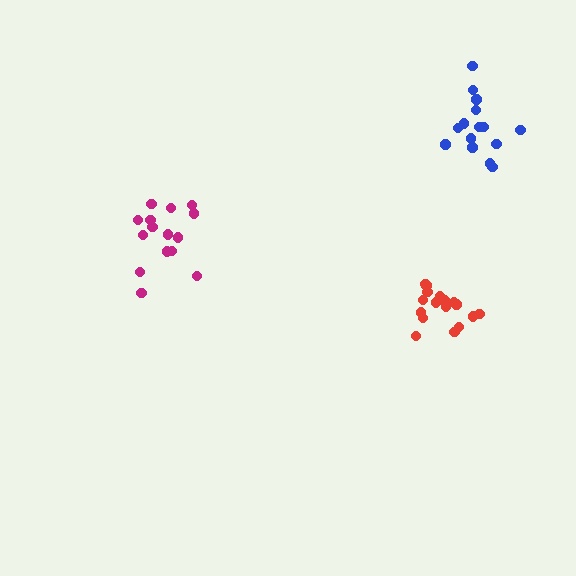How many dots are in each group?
Group 1: 17 dots, Group 2: 15 dots, Group 3: 15 dots (47 total).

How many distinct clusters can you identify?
There are 3 distinct clusters.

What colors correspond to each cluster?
The clusters are colored: red, magenta, blue.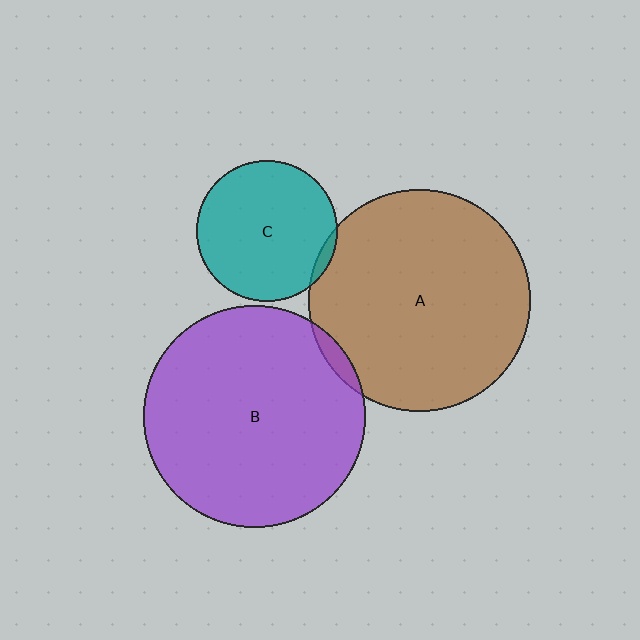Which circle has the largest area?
Circle B (purple).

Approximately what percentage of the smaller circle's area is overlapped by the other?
Approximately 5%.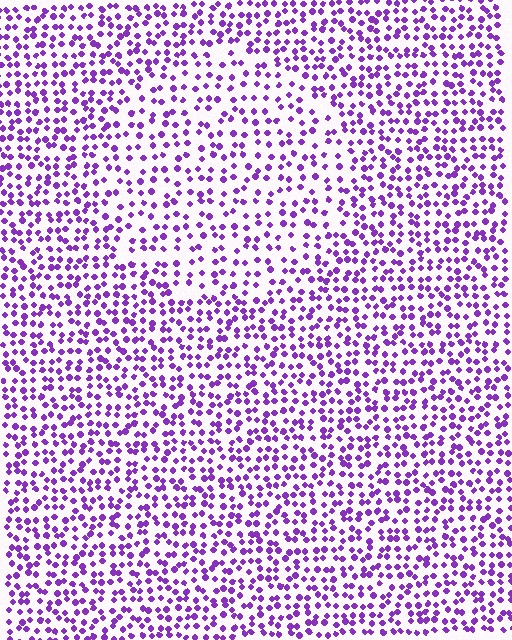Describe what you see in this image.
The image contains small purple elements arranged at two different densities. A circle-shaped region is visible where the elements are less densely packed than the surrounding area.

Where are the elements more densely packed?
The elements are more densely packed outside the circle boundary.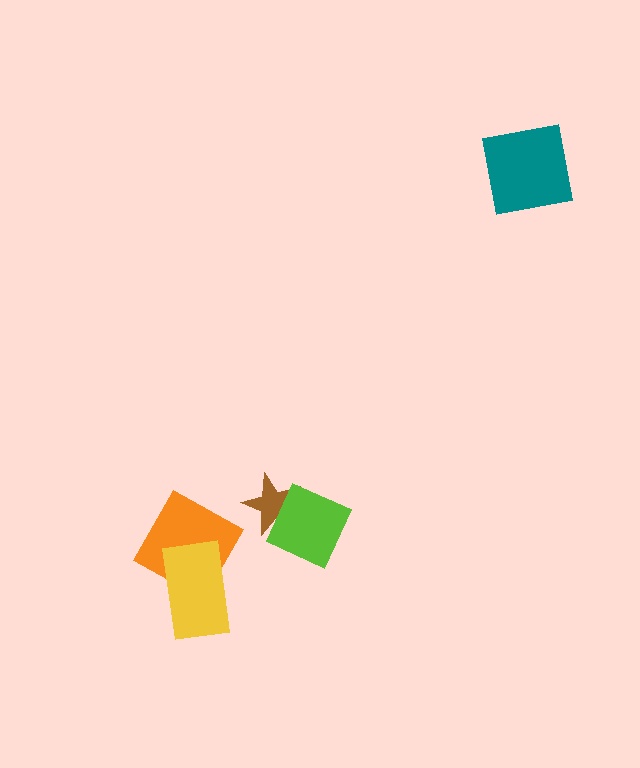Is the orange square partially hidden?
Yes, it is partially covered by another shape.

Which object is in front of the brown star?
The lime diamond is in front of the brown star.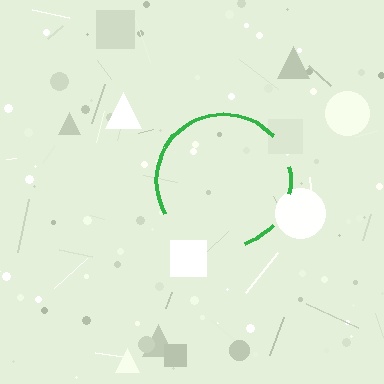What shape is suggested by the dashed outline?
The dashed outline suggests a circle.